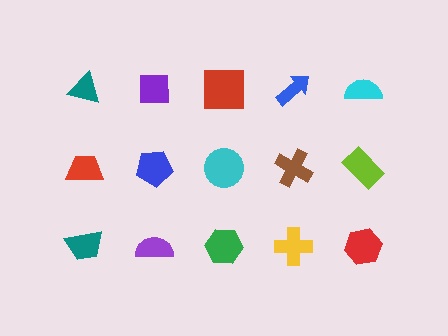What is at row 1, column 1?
A teal triangle.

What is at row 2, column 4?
A brown cross.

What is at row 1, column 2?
A purple square.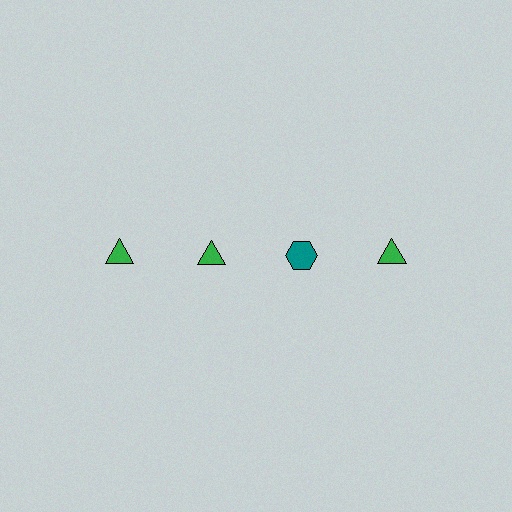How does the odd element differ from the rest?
It differs in both color (teal instead of green) and shape (hexagon instead of triangle).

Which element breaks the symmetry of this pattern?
The teal hexagon in the top row, center column breaks the symmetry. All other shapes are green triangles.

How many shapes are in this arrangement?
There are 4 shapes arranged in a grid pattern.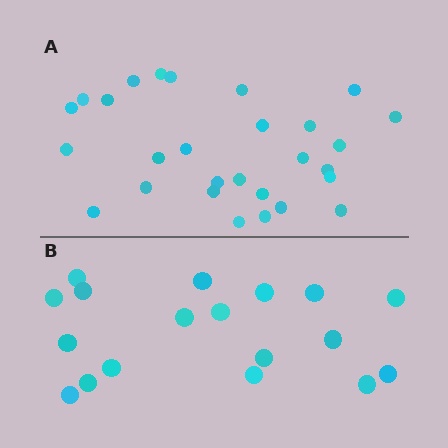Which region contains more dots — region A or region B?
Region A (the top region) has more dots.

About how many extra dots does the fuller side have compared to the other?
Region A has roughly 10 or so more dots than region B.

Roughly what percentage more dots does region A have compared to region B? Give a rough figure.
About 55% more.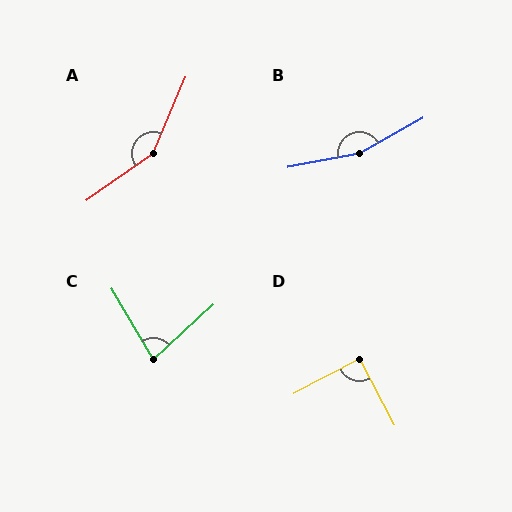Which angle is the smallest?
C, at approximately 78 degrees.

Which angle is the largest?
B, at approximately 161 degrees.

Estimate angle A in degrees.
Approximately 149 degrees.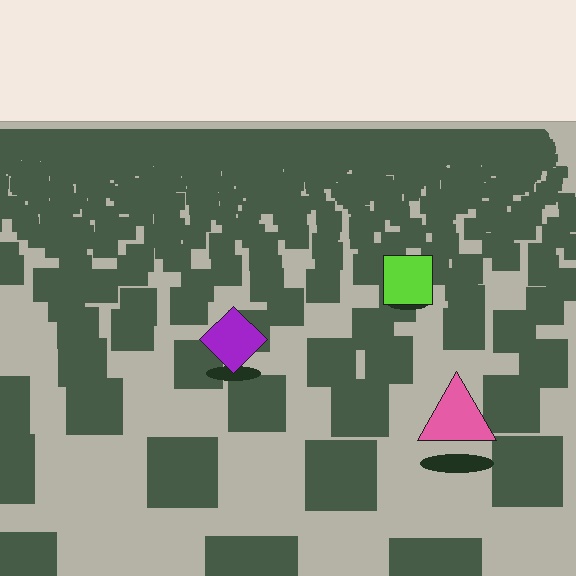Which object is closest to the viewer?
The pink triangle is closest. The texture marks near it are larger and more spread out.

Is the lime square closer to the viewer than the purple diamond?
No. The purple diamond is closer — you can tell from the texture gradient: the ground texture is coarser near it.